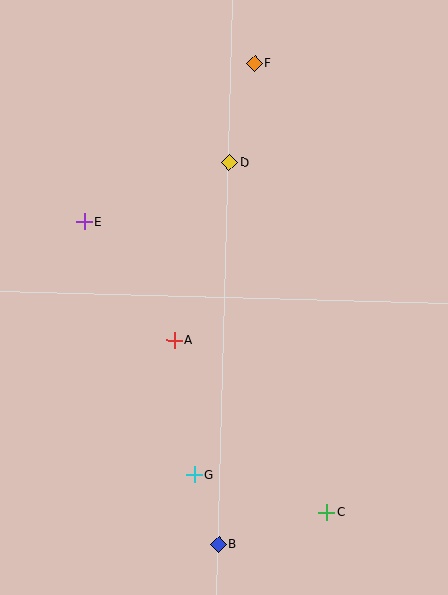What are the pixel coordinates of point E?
Point E is at (84, 221).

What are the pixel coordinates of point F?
Point F is at (254, 63).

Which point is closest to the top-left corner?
Point E is closest to the top-left corner.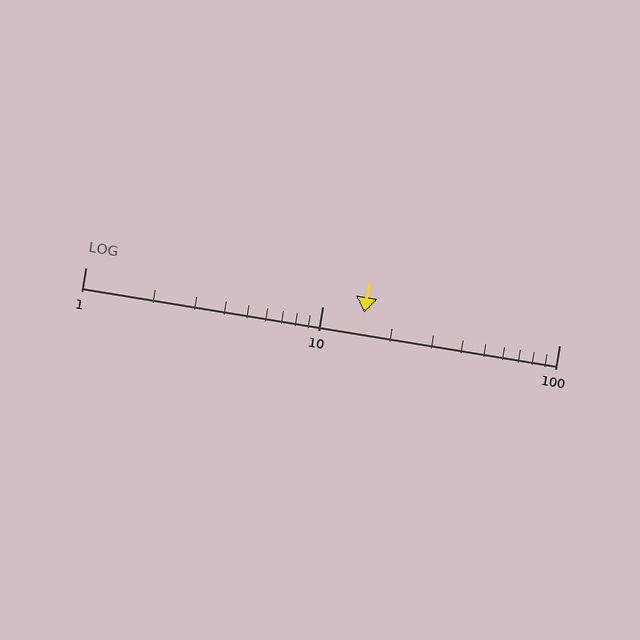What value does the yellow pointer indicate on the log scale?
The pointer indicates approximately 15.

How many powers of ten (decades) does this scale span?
The scale spans 2 decades, from 1 to 100.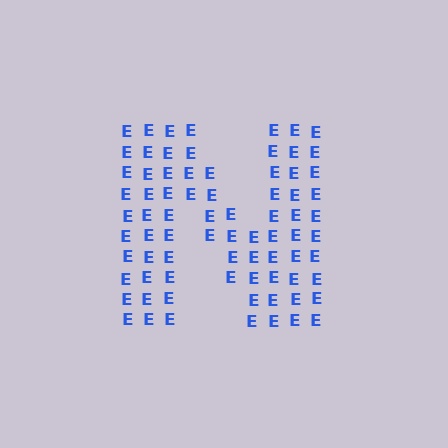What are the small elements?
The small elements are letter E's.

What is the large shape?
The large shape is the letter N.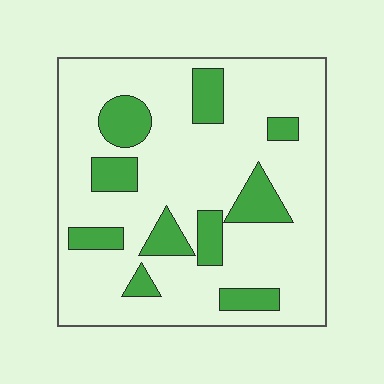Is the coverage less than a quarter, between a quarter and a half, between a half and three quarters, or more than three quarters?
Less than a quarter.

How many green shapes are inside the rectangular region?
10.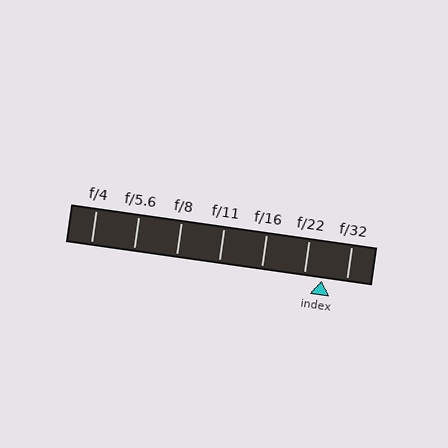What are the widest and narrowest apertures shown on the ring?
The widest aperture shown is f/4 and the narrowest is f/32.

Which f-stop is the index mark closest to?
The index mark is closest to f/22.